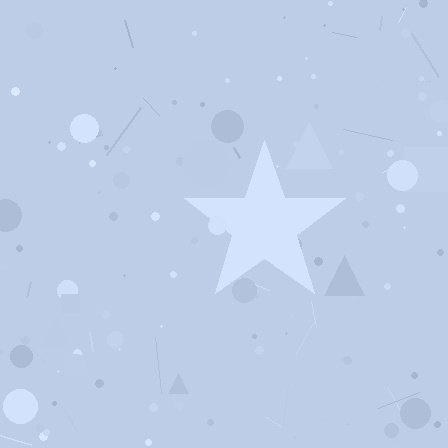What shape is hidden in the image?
A star is hidden in the image.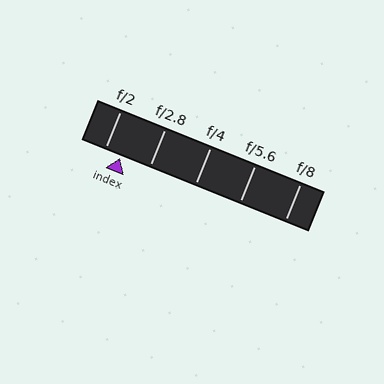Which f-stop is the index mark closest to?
The index mark is closest to f/2.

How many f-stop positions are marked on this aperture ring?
There are 5 f-stop positions marked.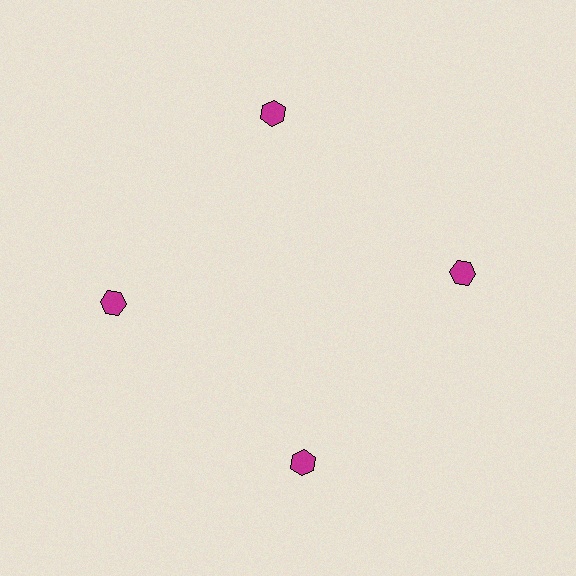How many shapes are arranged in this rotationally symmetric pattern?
There are 4 shapes, arranged in 4 groups of 1.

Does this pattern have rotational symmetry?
Yes, this pattern has 4-fold rotational symmetry. It looks the same after rotating 90 degrees around the center.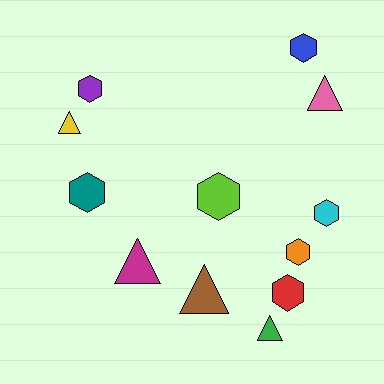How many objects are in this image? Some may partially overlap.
There are 12 objects.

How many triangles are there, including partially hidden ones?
There are 5 triangles.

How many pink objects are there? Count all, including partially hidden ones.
There is 1 pink object.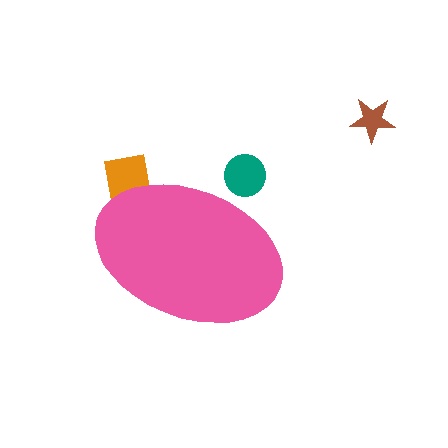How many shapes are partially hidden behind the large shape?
2 shapes are partially hidden.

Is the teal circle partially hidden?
Yes, the teal circle is partially hidden behind the pink ellipse.